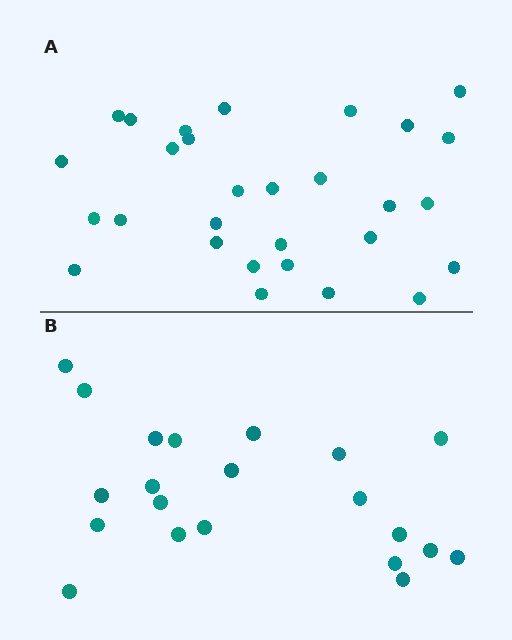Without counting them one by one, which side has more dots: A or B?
Region A (the top region) has more dots.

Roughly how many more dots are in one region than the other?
Region A has roughly 8 or so more dots than region B.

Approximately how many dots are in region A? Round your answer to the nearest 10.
About 30 dots. (The exact count is 29, which rounds to 30.)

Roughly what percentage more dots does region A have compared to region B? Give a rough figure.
About 40% more.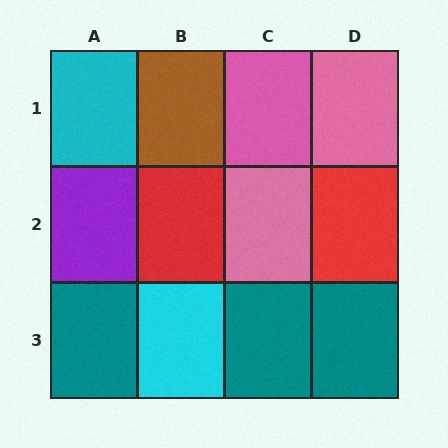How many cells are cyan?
2 cells are cyan.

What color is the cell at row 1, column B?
Brown.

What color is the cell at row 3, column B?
Cyan.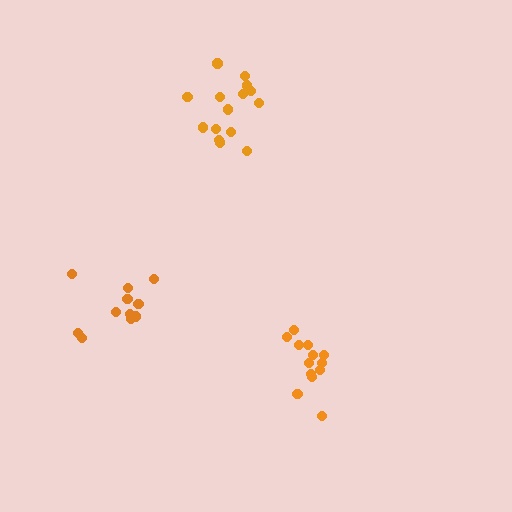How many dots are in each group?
Group 1: 13 dots, Group 2: 15 dots, Group 3: 11 dots (39 total).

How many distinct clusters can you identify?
There are 3 distinct clusters.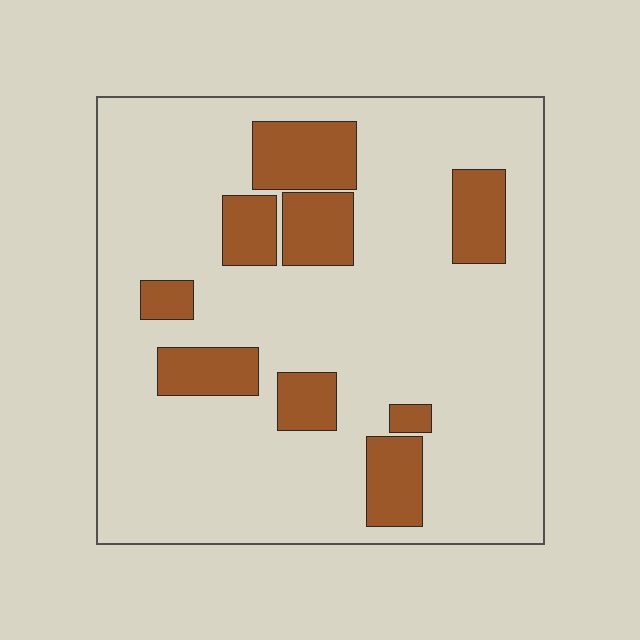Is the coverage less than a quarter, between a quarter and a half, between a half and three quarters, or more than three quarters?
Less than a quarter.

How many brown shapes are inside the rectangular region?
9.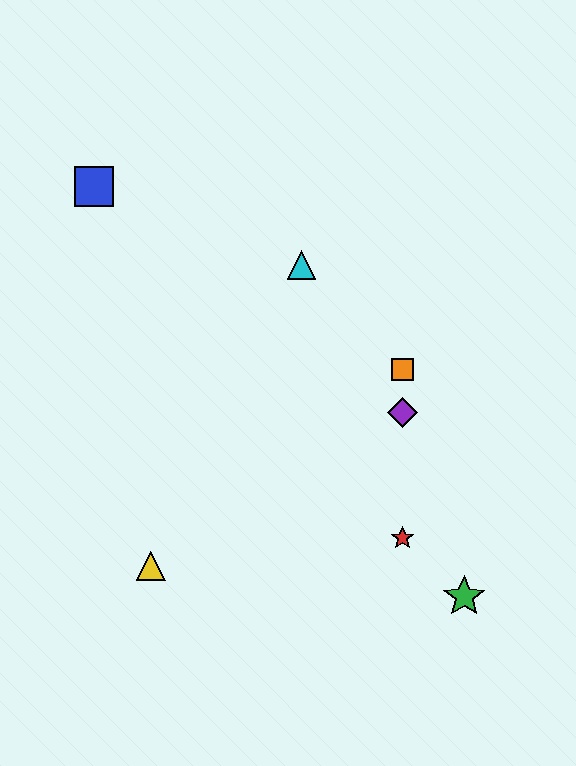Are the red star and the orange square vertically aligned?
Yes, both are at x≈403.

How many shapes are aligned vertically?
3 shapes (the red star, the purple diamond, the orange square) are aligned vertically.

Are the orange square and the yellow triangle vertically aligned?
No, the orange square is at x≈403 and the yellow triangle is at x≈151.